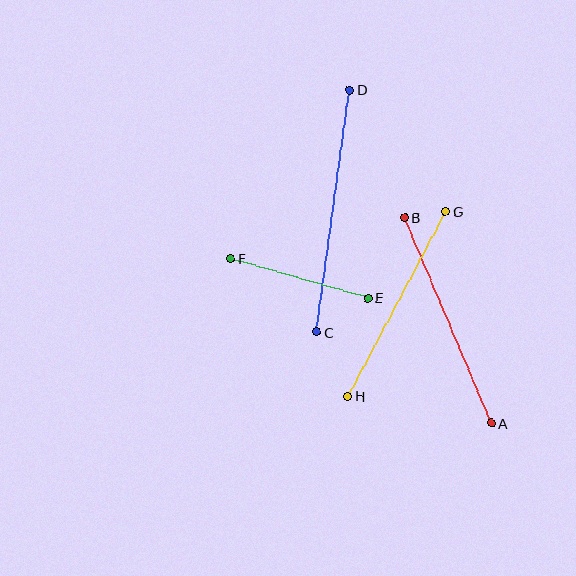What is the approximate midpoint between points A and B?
The midpoint is at approximately (448, 320) pixels.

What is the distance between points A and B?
The distance is approximately 223 pixels.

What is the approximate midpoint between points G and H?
The midpoint is at approximately (397, 304) pixels.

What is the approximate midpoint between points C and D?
The midpoint is at approximately (333, 211) pixels.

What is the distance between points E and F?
The distance is approximately 142 pixels.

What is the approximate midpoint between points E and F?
The midpoint is at approximately (300, 278) pixels.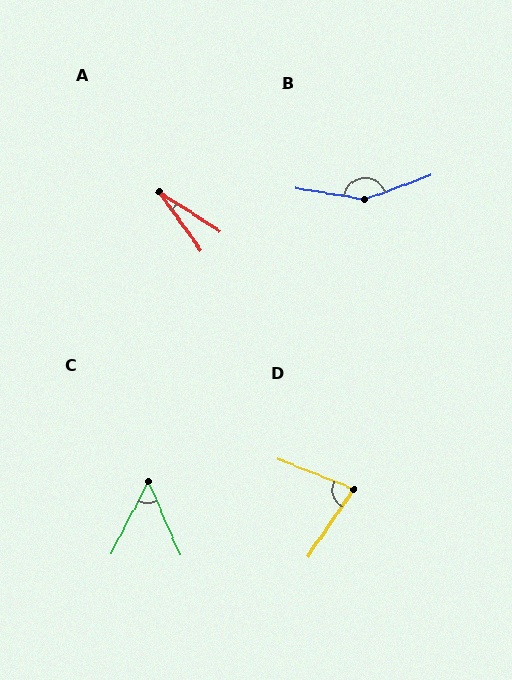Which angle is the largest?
B, at approximately 151 degrees.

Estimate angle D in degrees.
Approximately 78 degrees.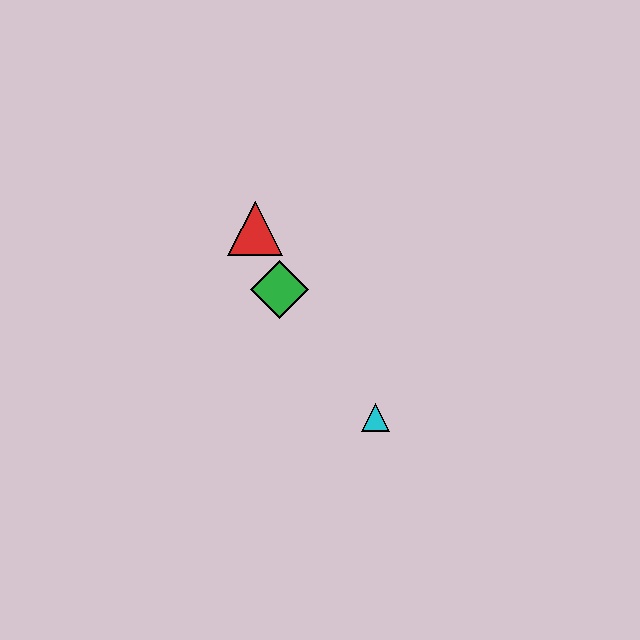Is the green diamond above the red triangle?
No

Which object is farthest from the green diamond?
The cyan triangle is farthest from the green diamond.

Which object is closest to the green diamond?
The red triangle is closest to the green diamond.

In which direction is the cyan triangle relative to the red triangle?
The cyan triangle is below the red triangle.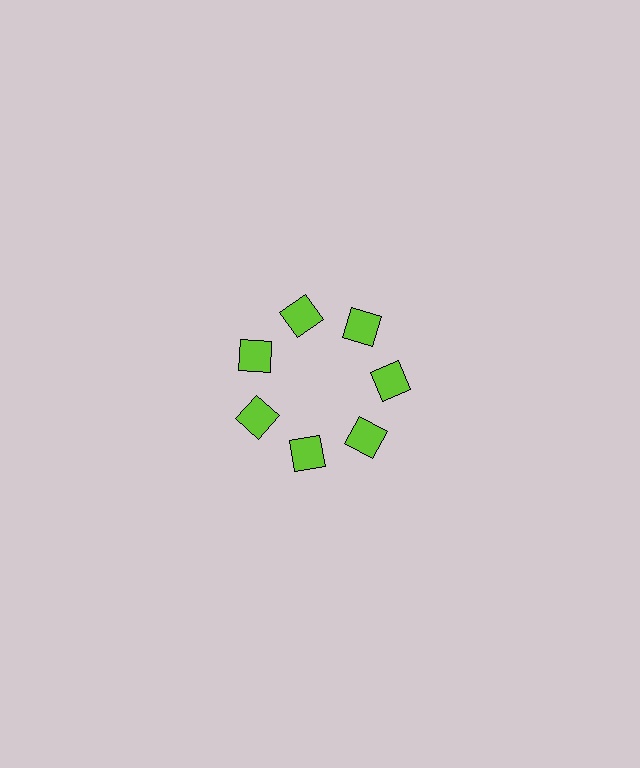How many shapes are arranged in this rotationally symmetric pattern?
There are 7 shapes, arranged in 7 groups of 1.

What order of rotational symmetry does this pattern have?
This pattern has 7-fold rotational symmetry.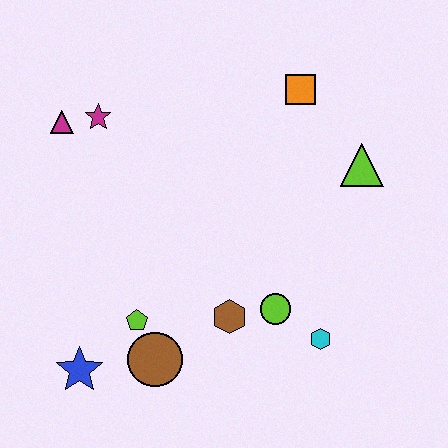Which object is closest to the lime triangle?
The orange square is closest to the lime triangle.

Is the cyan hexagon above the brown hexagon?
No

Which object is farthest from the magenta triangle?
The cyan hexagon is farthest from the magenta triangle.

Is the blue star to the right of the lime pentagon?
No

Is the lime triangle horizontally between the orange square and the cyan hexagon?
No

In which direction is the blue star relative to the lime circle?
The blue star is to the left of the lime circle.